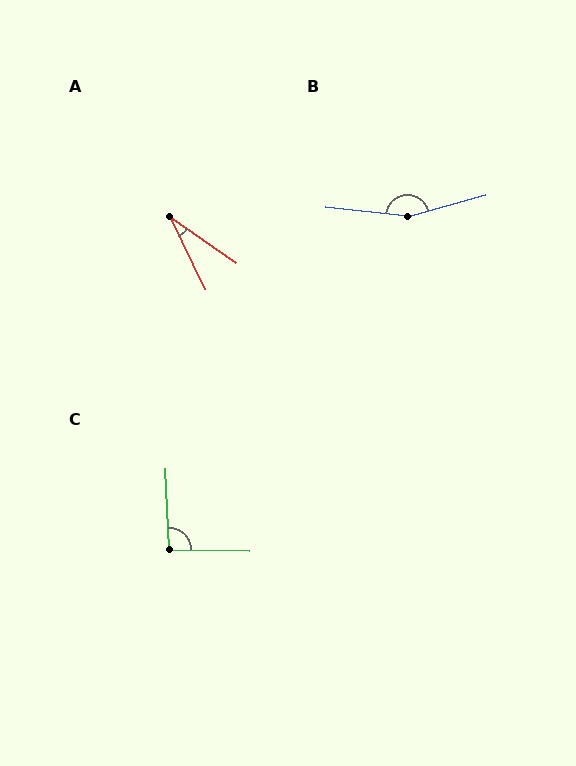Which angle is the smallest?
A, at approximately 29 degrees.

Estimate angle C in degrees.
Approximately 93 degrees.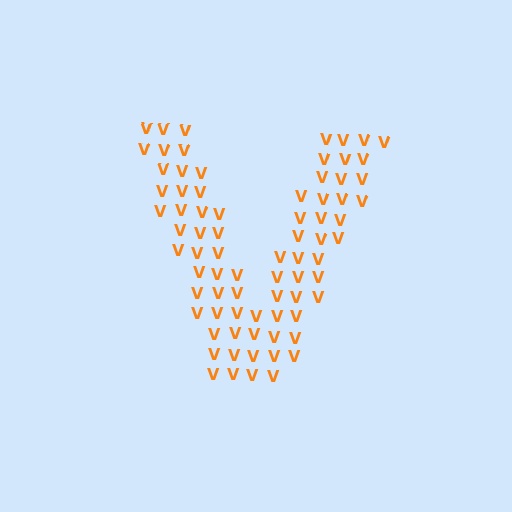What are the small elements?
The small elements are letter V's.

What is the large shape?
The large shape is the letter V.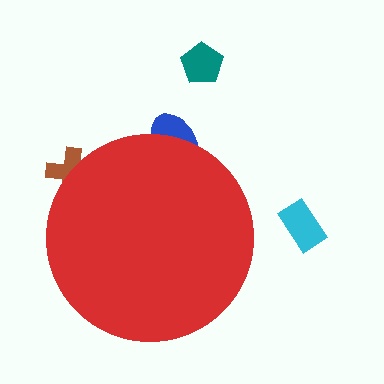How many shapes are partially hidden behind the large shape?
2 shapes are partially hidden.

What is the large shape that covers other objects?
A red circle.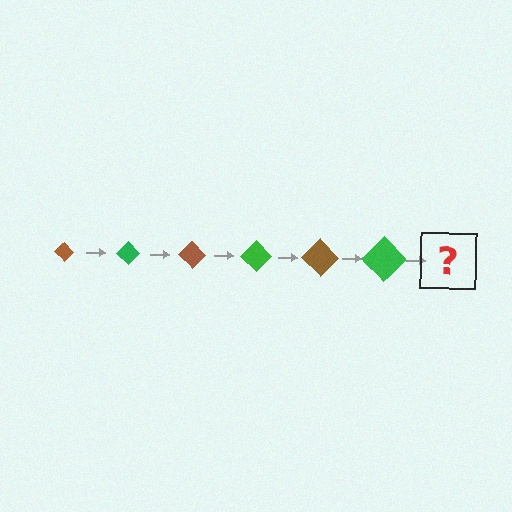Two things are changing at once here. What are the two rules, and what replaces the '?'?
The two rules are that the diamond grows larger each step and the color cycles through brown and green. The '?' should be a brown diamond, larger than the previous one.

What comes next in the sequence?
The next element should be a brown diamond, larger than the previous one.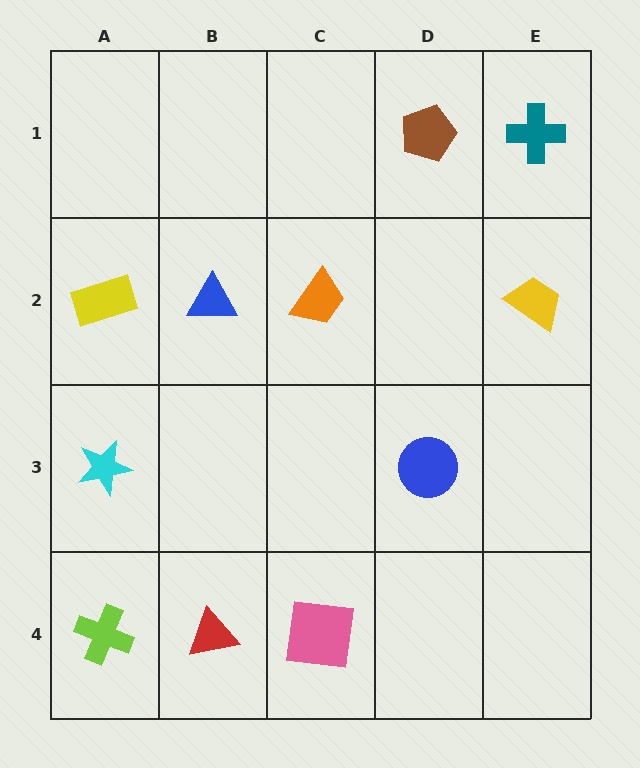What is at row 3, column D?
A blue circle.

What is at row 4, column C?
A pink square.